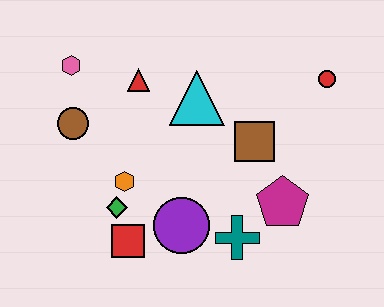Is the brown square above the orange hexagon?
Yes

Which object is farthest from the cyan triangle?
The red square is farthest from the cyan triangle.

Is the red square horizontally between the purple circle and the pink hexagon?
Yes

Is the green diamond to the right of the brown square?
No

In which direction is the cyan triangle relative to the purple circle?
The cyan triangle is above the purple circle.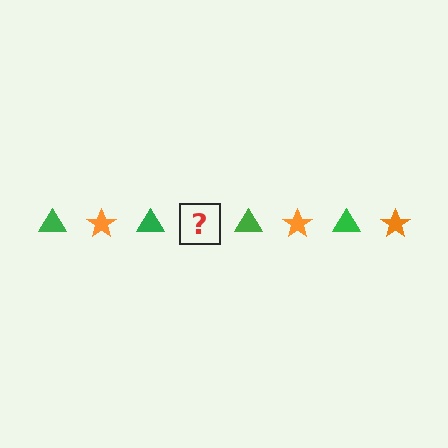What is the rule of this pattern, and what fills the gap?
The rule is that the pattern alternates between green triangle and orange star. The gap should be filled with an orange star.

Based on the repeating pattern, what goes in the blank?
The blank should be an orange star.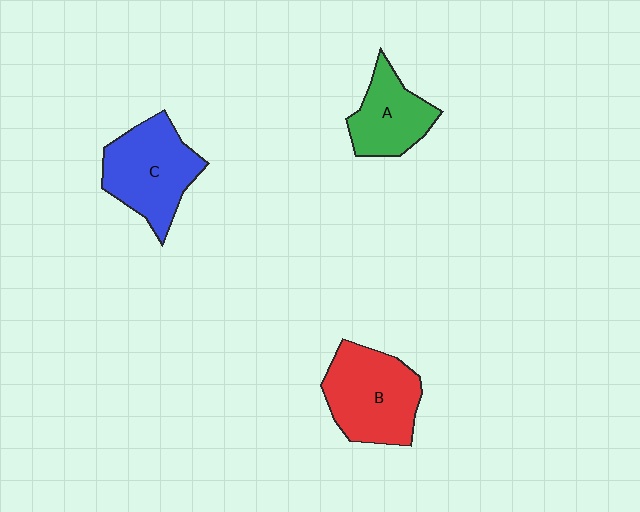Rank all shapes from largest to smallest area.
From largest to smallest: B (red), C (blue), A (green).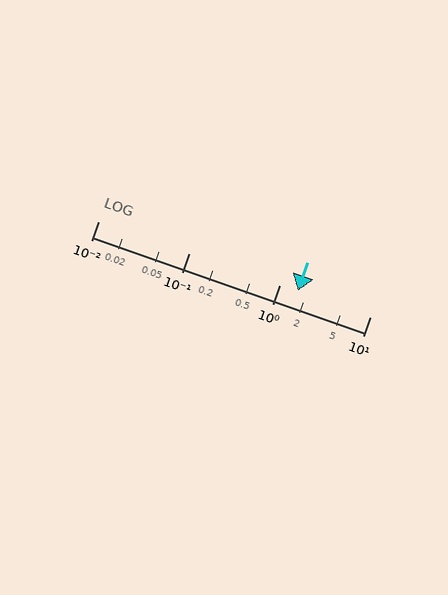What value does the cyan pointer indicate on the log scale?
The pointer indicates approximately 1.6.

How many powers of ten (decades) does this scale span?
The scale spans 3 decades, from 0.01 to 10.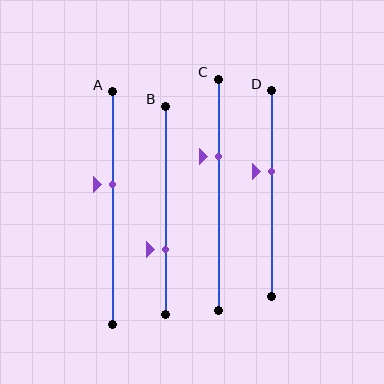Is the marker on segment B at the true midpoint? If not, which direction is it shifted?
No, the marker on segment B is shifted downward by about 19% of the segment length.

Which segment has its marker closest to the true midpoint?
Segment A has its marker closest to the true midpoint.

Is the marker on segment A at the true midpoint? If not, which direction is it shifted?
No, the marker on segment A is shifted upward by about 10% of the segment length.